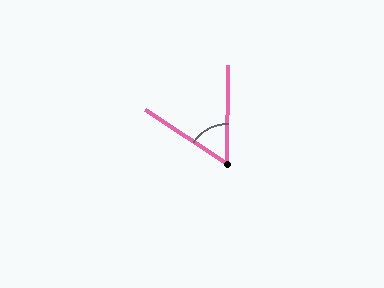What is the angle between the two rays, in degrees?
Approximately 57 degrees.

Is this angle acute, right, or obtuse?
It is acute.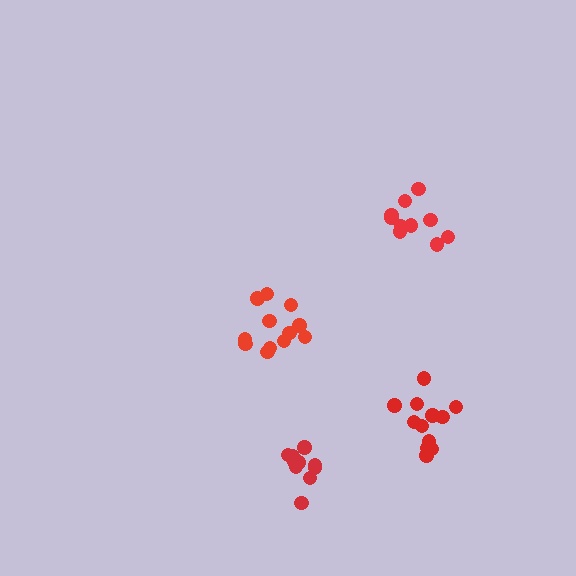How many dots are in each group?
Group 1: 12 dots, Group 2: 10 dots, Group 3: 12 dots, Group 4: 10 dots (44 total).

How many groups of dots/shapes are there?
There are 4 groups.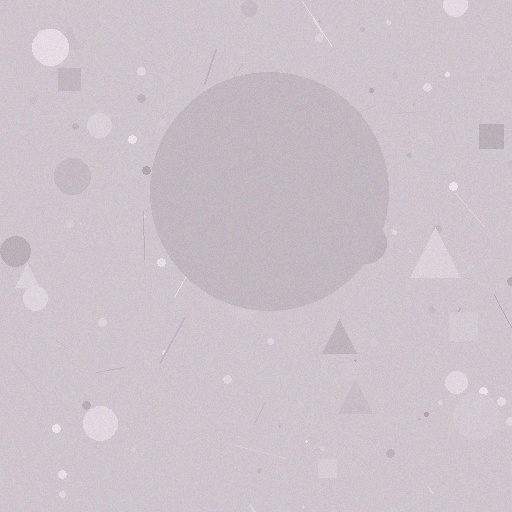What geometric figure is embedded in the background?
A circle is embedded in the background.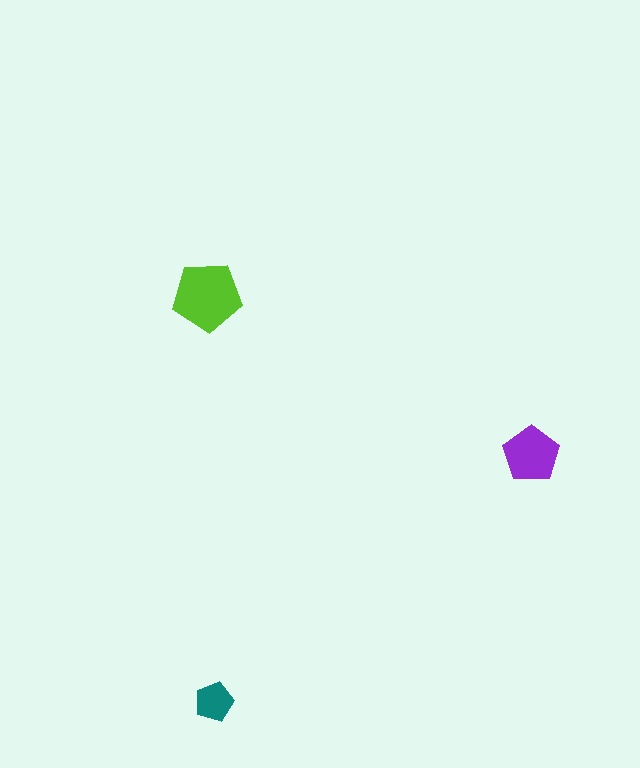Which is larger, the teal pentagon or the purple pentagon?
The purple one.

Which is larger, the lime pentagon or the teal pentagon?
The lime one.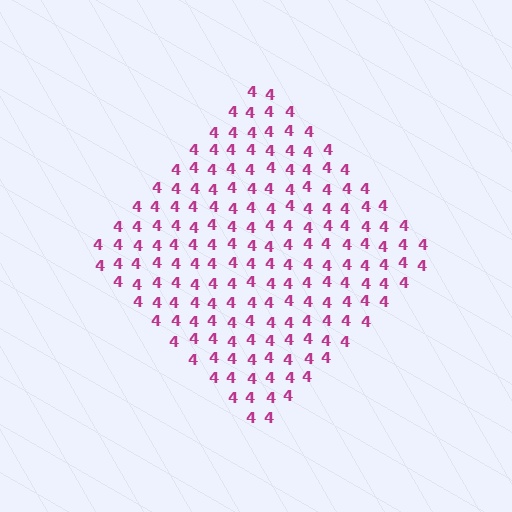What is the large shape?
The large shape is a diamond.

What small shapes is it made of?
It is made of small digit 4's.